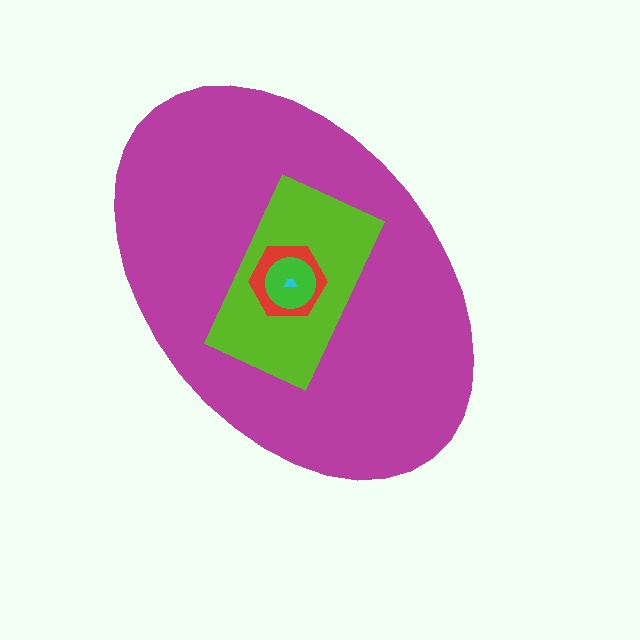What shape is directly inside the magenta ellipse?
The lime rectangle.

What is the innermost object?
The cyan trapezoid.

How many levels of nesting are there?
5.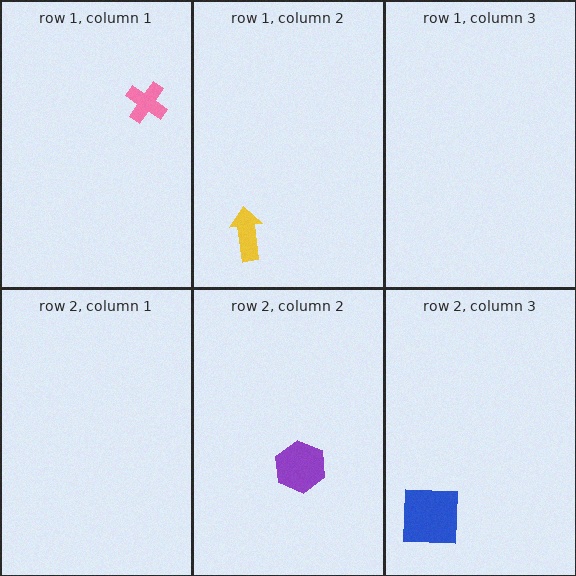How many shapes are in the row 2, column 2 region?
1.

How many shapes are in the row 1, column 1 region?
1.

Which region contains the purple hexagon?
The row 2, column 2 region.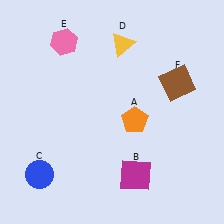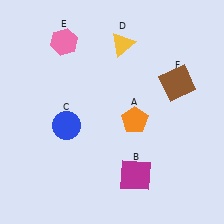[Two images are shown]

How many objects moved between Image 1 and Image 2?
1 object moved between the two images.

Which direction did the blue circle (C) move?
The blue circle (C) moved up.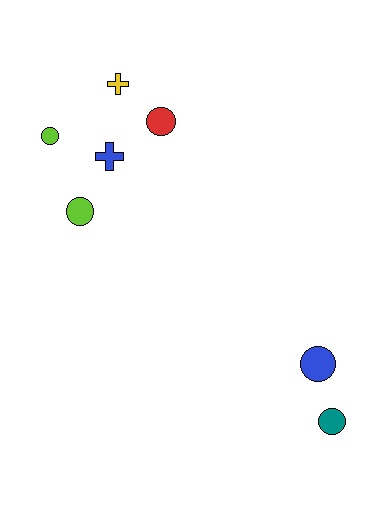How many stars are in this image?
There are no stars.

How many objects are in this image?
There are 7 objects.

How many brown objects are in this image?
There are no brown objects.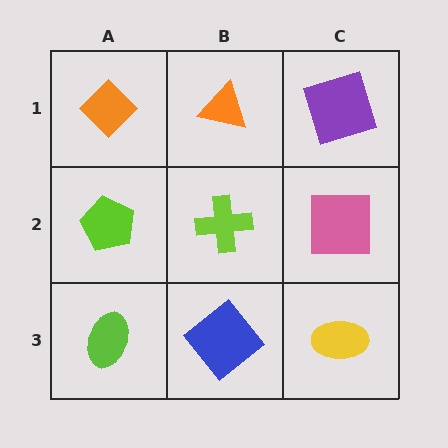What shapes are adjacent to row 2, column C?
A purple square (row 1, column C), a yellow ellipse (row 3, column C), a lime cross (row 2, column B).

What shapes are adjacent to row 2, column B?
An orange triangle (row 1, column B), a blue diamond (row 3, column B), a lime pentagon (row 2, column A), a pink square (row 2, column C).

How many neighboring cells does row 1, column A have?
2.